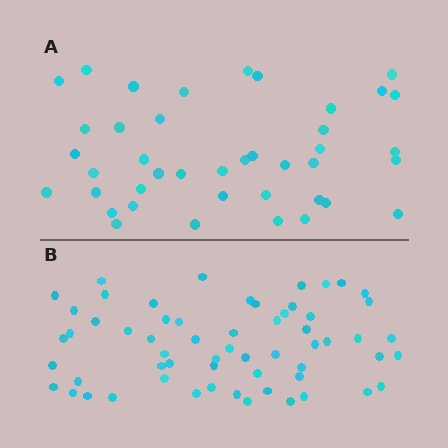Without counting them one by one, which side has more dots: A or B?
Region B (the bottom region) has more dots.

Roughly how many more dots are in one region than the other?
Region B has approximately 20 more dots than region A.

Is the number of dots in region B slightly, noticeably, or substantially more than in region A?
Region B has substantially more. The ratio is roughly 1.5 to 1.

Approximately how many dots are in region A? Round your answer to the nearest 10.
About 40 dots. (The exact count is 41, which rounds to 40.)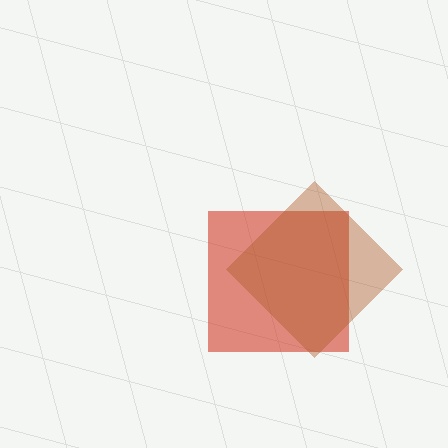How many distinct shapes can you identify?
There are 2 distinct shapes: a red square, a brown diamond.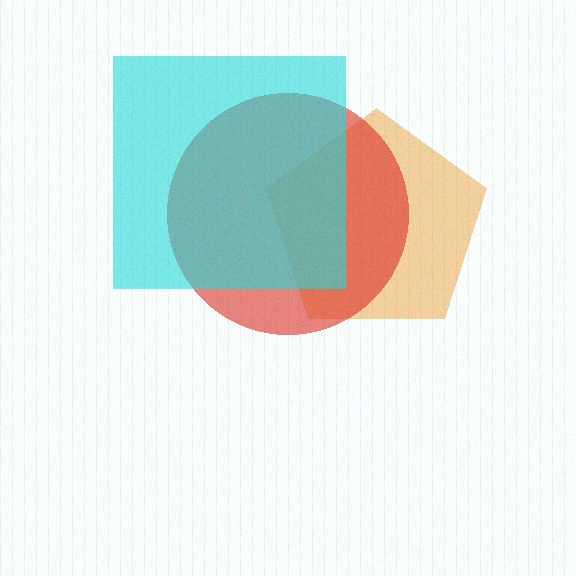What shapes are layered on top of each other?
The layered shapes are: an orange pentagon, a red circle, a cyan square.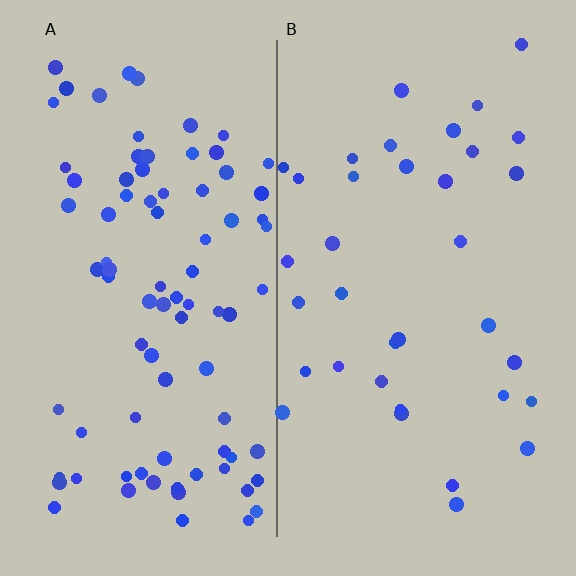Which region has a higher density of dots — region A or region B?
A (the left).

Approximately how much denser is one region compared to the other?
Approximately 2.4× — region A over region B.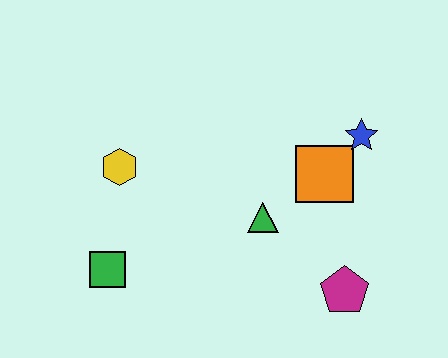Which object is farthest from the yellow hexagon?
The magenta pentagon is farthest from the yellow hexagon.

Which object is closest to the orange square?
The blue star is closest to the orange square.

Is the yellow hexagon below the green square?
No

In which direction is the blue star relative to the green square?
The blue star is to the right of the green square.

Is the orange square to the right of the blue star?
No